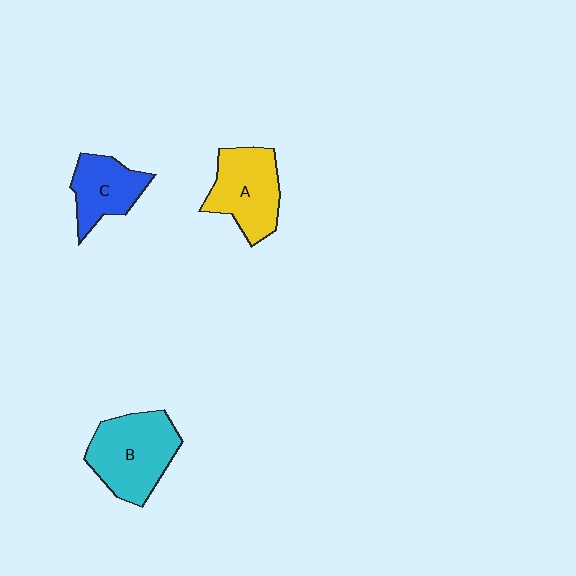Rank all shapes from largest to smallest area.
From largest to smallest: B (cyan), A (yellow), C (blue).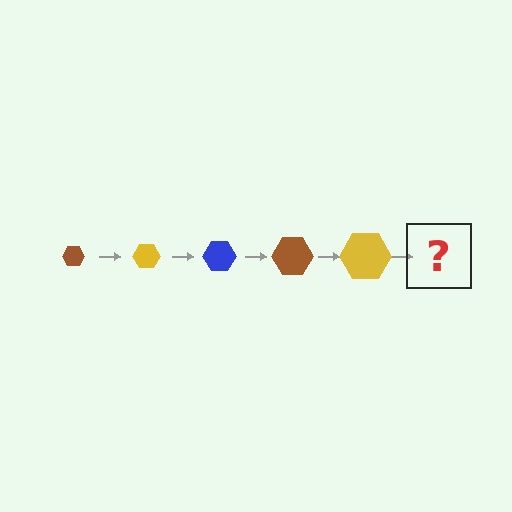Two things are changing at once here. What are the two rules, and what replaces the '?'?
The two rules are that the hexagon grows larger each step and the color cycles through brown, yellow, and blue. The '?' should be a blue hexagon, larger than the previous one.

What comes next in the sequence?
The next element should be a blue hexagon, larger than the previous one.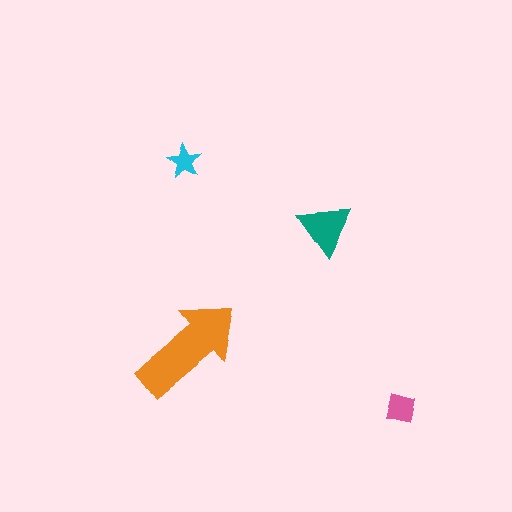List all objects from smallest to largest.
The cyan star, the pink square, the teal triangle, the orange arrow.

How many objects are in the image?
There are 4 objects in the image.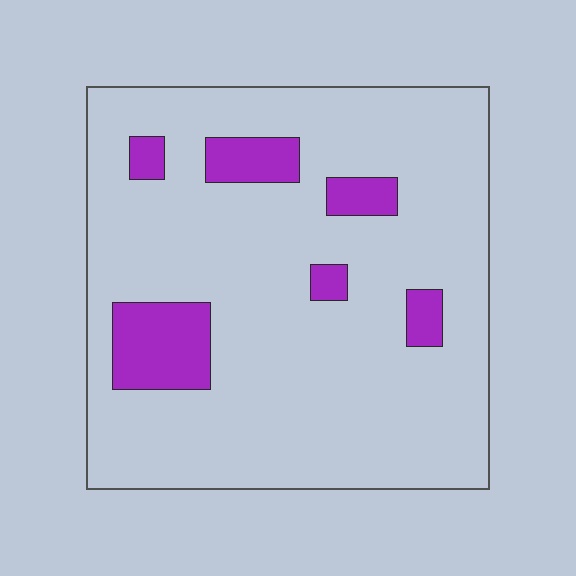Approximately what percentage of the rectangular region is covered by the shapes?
Approximately 15%.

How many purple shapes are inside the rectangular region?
6.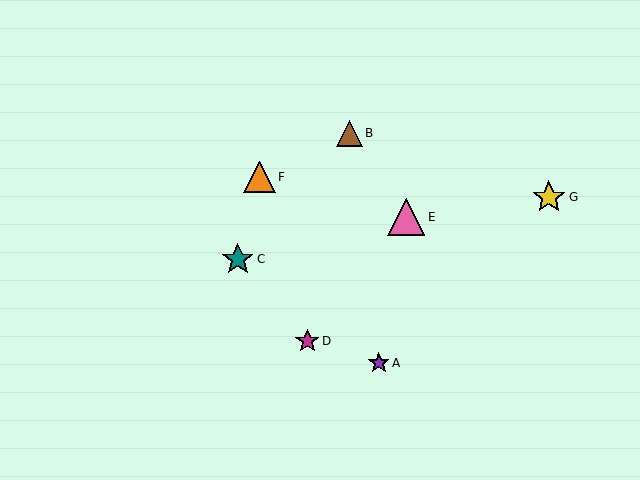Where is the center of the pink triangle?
The center of the pink triangle is at (406, 217).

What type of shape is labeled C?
Shape C is a teal star.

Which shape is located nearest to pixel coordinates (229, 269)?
The teal star (labeled C) at (238, 259) is nearest to that location.